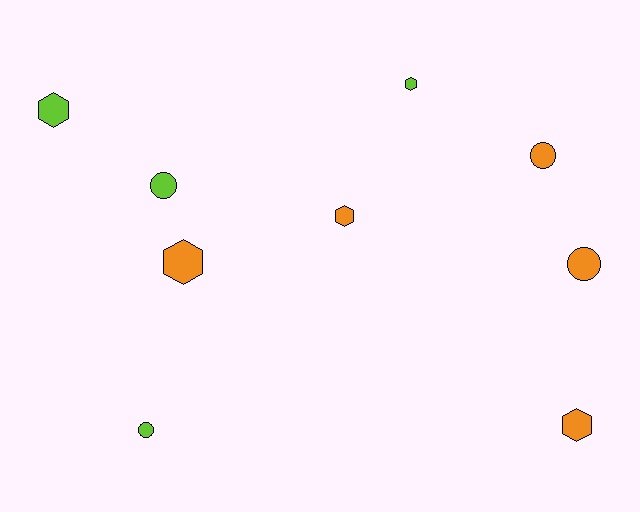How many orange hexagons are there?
There are 3 orange hexagons.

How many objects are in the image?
There are 9 objects.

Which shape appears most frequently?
Hexagon, with 5 objects.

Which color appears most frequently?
Orange, with 5 objects.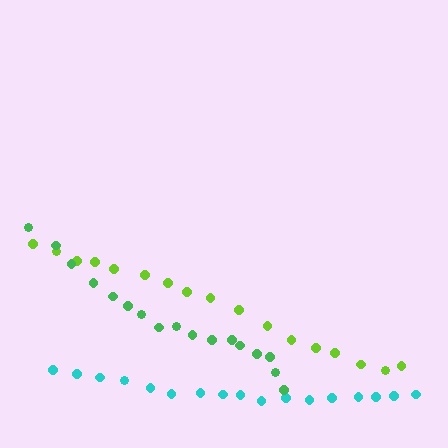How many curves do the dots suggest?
There are 3 distinct paths.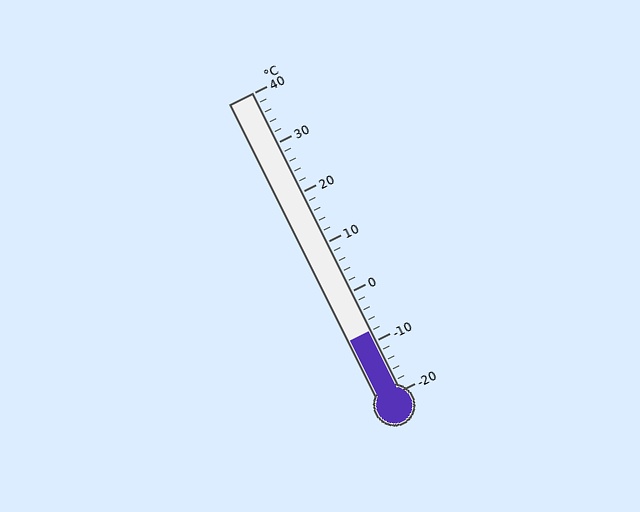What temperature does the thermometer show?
The thermometer shows approximately -8°C.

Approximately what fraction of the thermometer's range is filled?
The thermometer is filled to approximately 20% of its range.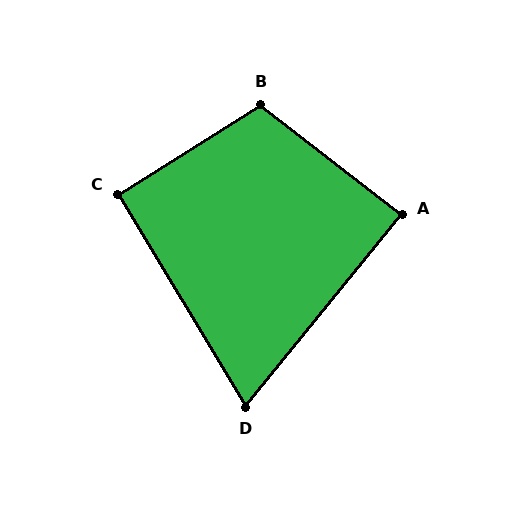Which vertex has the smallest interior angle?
D, at approximately 70 degrees.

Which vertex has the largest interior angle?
B, at approximately 110 degrees.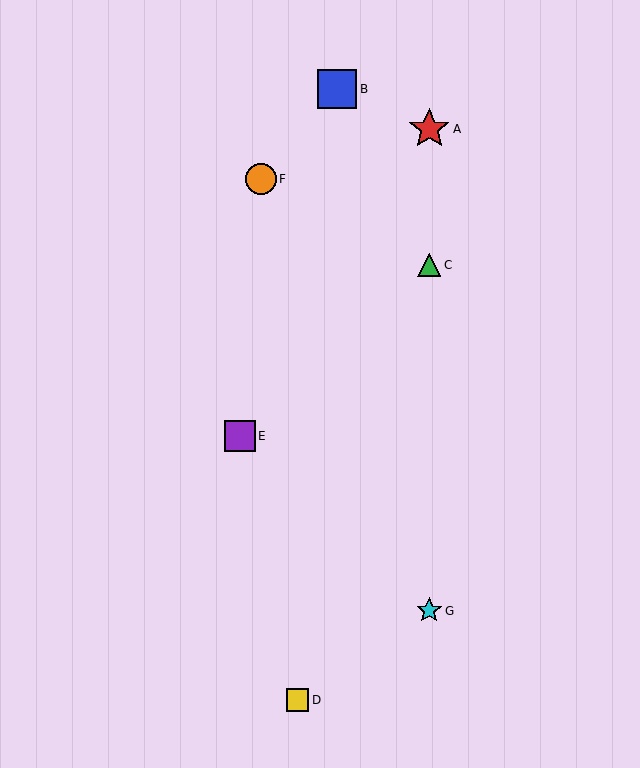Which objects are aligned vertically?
Objects A, C, G are aligned vertically.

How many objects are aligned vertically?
3 objects (A, C, G) are aligned vertically.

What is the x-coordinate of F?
Object F is at x≈261.